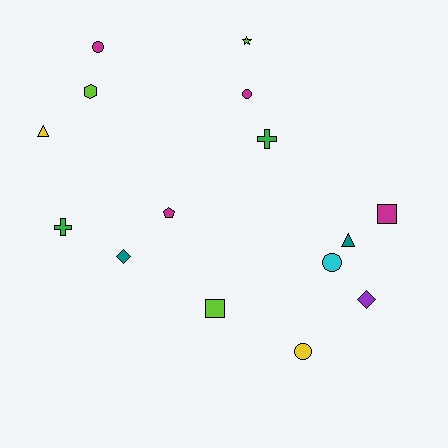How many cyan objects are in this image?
There is 1 cyan object.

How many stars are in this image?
There is 1 star.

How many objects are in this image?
There are 15 objects.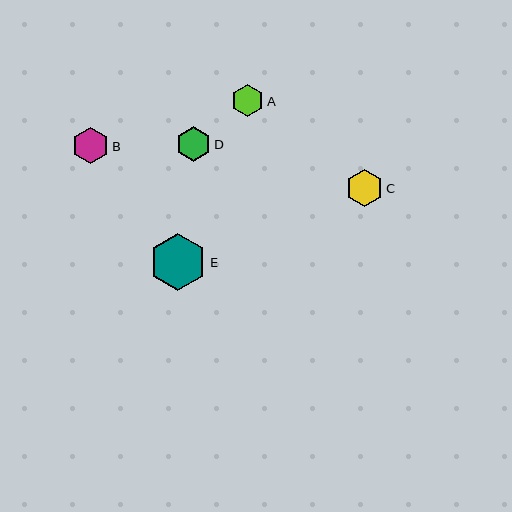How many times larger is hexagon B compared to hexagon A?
Hexagon B is approximately 1.1 times the size of hexagon A.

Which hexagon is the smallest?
Hexagon A is the smallest with a size of approximately 33 pixels.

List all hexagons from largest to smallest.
From largest to smallest: E, C, B, D, A.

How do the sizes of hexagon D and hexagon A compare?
Hexagon D and hexagon A are approximately the same size.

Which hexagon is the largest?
Hexagon E is the largest with a size of approximately 57 pixels.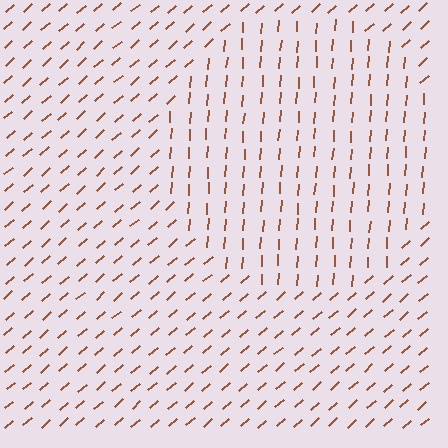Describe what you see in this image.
The image is filled with small brown line segments. A circle region in the image has lines oriented differently from the surrounding lines, creating a visible texture boundary.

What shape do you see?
I see a circle.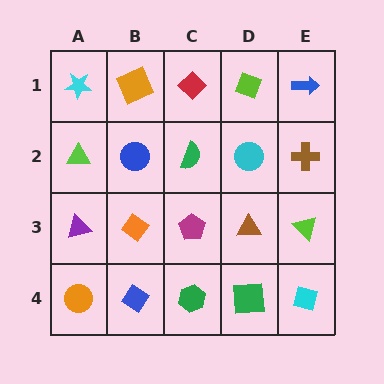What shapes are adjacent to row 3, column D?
A cyan circle (row 2, column D), a green square (row 4, column D), a magenta pentagon (row 3, column C), a lime triangle (row 3, column E).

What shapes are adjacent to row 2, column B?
An orange square (row 1, column B), an orange diamond (row 3, column B), a lime triangle (row 2, column A), a green semicircle (row 2, column C).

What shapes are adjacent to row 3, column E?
A brown cross (row 2, column E), a cyan square (row 4, column E), a brown triangle (row 3, column D).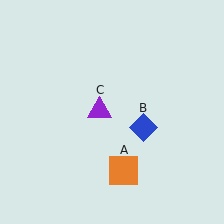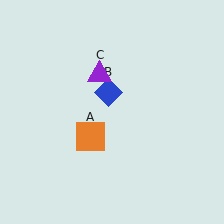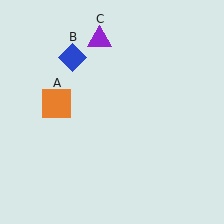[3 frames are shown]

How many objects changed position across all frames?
3 objects changed position: orange square (object A), blue diamond (object B), purple triangle (object C).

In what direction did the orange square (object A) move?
The orange square (object A) moved up and to the left.